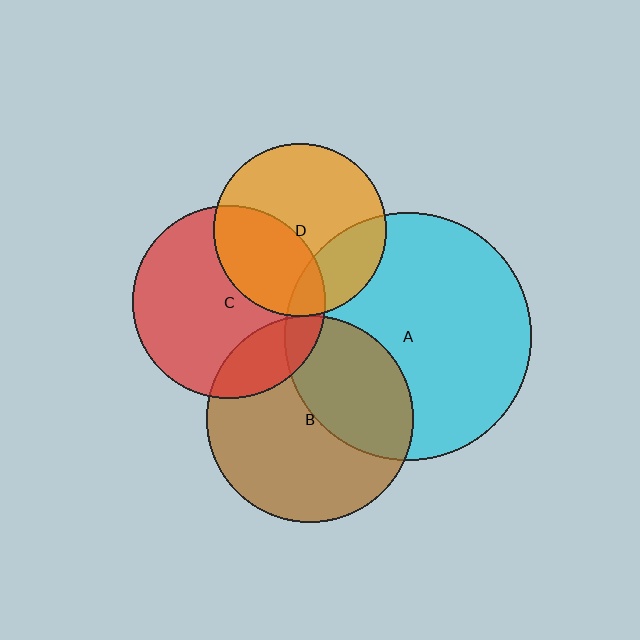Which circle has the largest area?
Circle A (cyan).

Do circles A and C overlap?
Yes.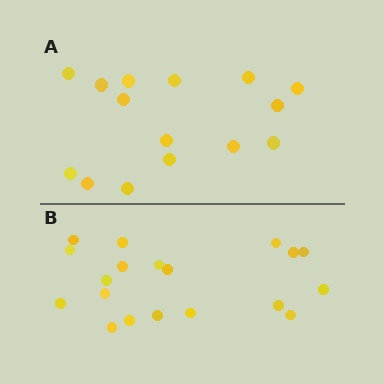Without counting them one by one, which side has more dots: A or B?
Region B (the bottom region) has more dots.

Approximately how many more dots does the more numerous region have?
Region B has about 4 more dots than region A.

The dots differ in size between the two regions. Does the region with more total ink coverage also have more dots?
No. Region A has more total ink coverage because its dots are larger, but region B actually contains more individual dots. Total area can be misleading — the number of items is what matters here.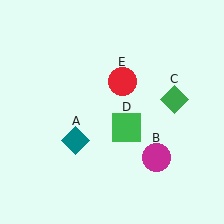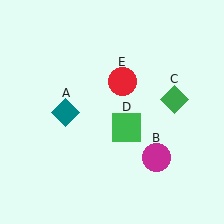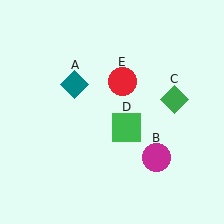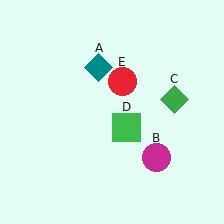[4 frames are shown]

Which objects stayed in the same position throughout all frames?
Magenta circle (object B) and green diamond (object C) and green square (object D) and red circle (object E) remained stationary.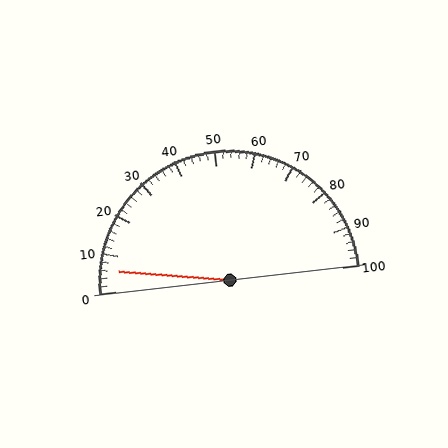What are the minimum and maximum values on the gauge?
The gauge ranges from 0 to 100.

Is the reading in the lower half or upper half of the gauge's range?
The reading is in the lower half of the range (0 to 100).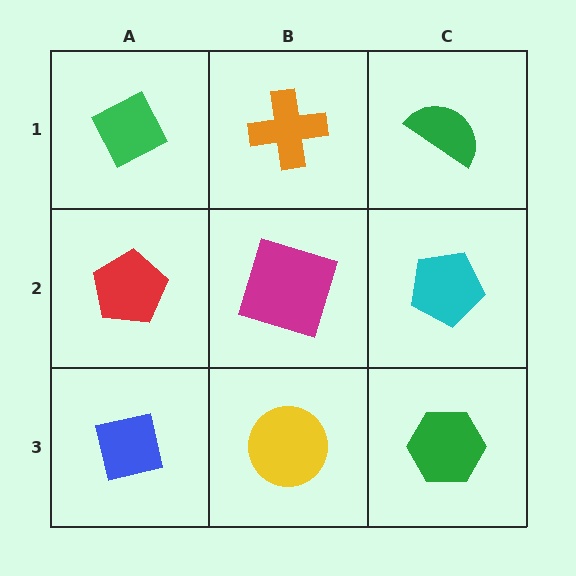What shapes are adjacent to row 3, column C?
A cyan pentagon (row 2, column C), a yellow circle (row 3, column B).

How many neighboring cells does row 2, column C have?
3.